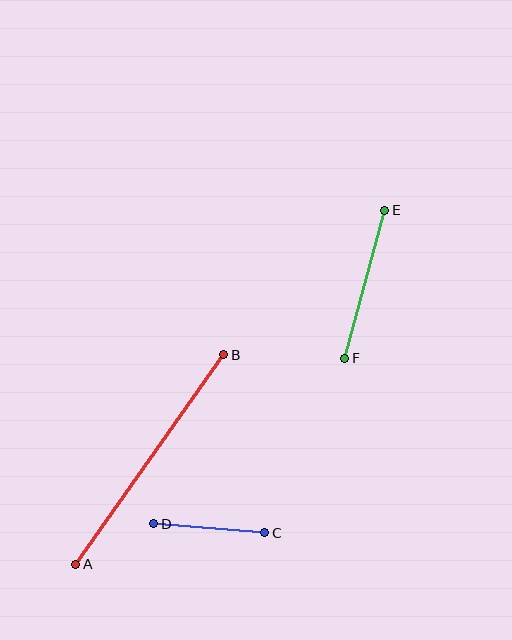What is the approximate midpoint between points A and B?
The midpoint is at approximately (150, 459) pixels.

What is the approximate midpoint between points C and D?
The midpoint is at approximately (209, 528) pixels.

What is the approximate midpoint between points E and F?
The midpoint is at approximately (365, 284) pixels.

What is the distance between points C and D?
The distance is approximately 111 pixels.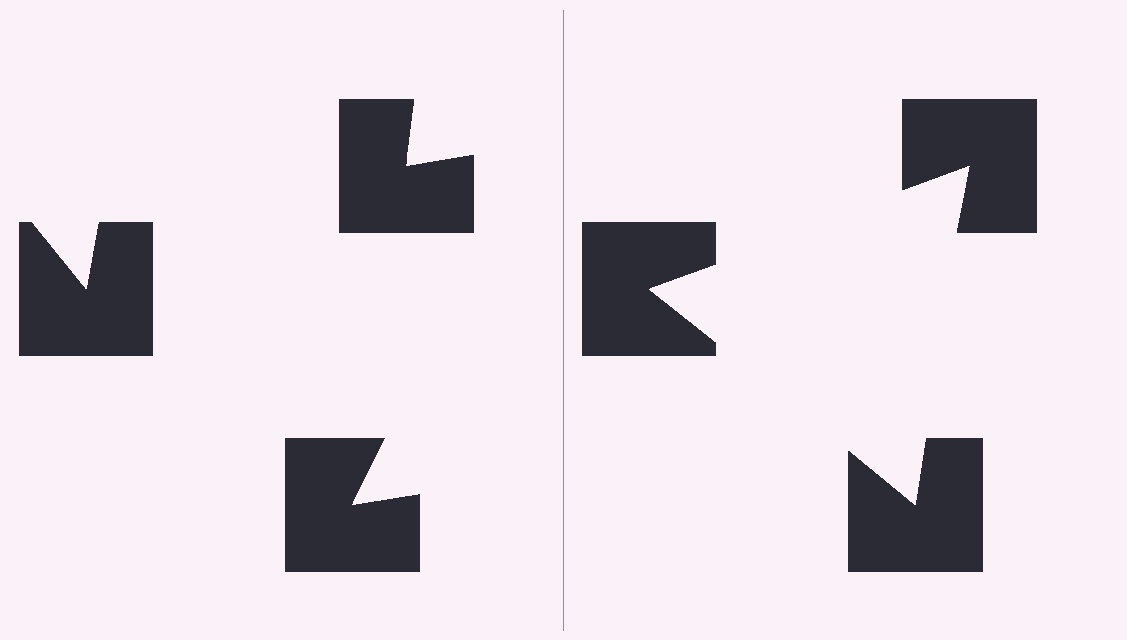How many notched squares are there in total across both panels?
6 — 3 on each side.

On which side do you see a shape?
An illusory triangle appears on the right side. On the left side the wedge cuts are rotated, so no coherent shape forms.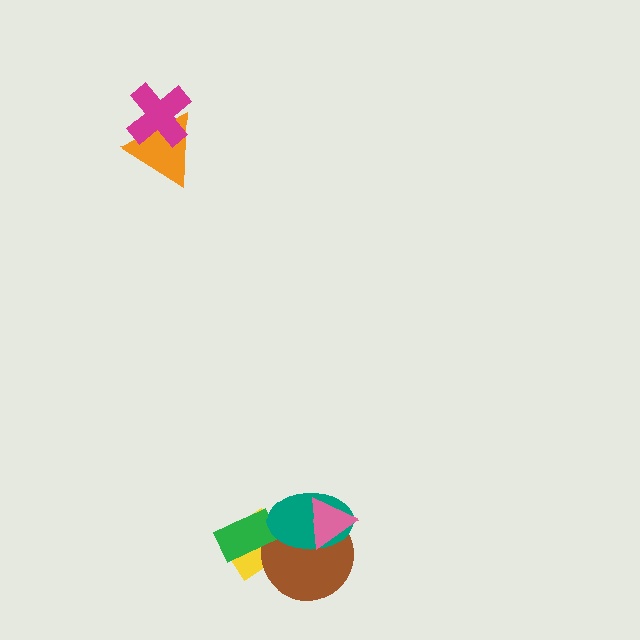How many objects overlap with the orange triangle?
1 object overlaps with the orange triangle.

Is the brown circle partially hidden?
Yes, it is partially covered by another shape.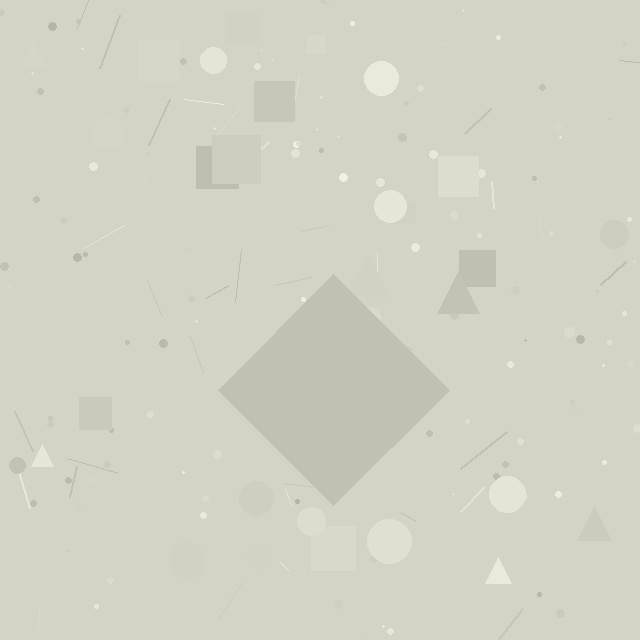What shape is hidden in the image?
A diamond is hidden in the image.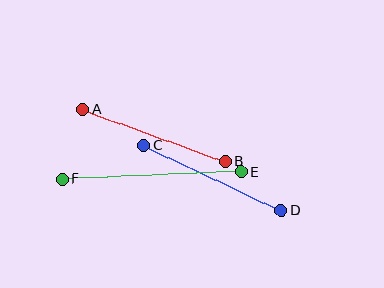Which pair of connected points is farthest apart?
Points E and F are farthest apart.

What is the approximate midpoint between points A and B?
The midpoint is at approximately (154, 136) pixels.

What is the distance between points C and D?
The distance is approximately 152 pixels.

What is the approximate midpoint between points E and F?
The midpoint is at approximately (151, 175) pixels.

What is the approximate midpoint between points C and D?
The midpoint is at approximately (213, 178) pixels.